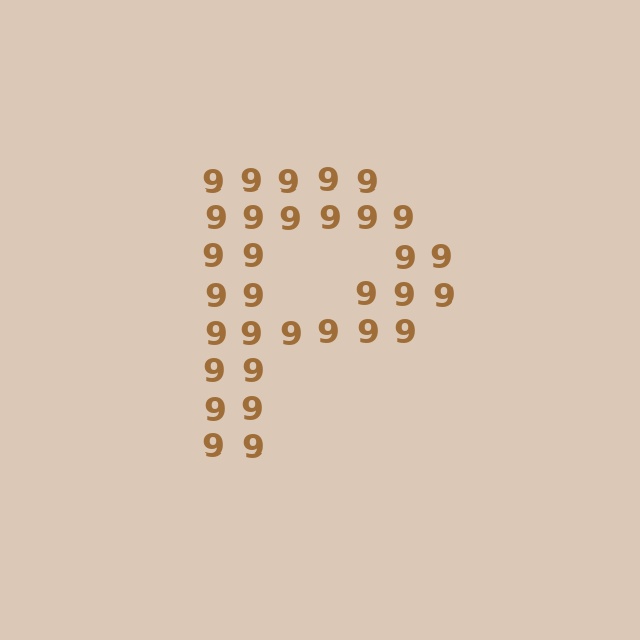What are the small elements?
The small elements are digit 9's.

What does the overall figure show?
The overall figure shows the letter P.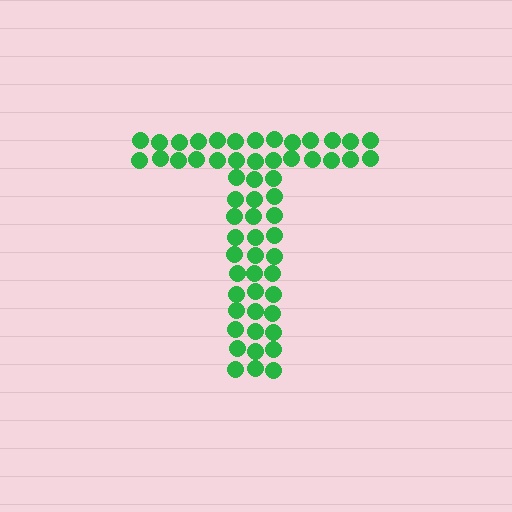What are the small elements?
The small elements are circles.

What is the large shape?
The large shape is the letter T.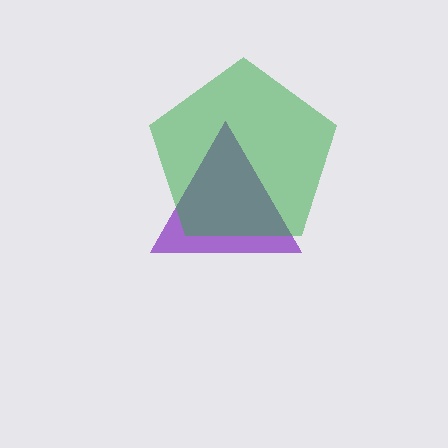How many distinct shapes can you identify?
There are 2 distinct shapes: a purple triangle, a green pentagon.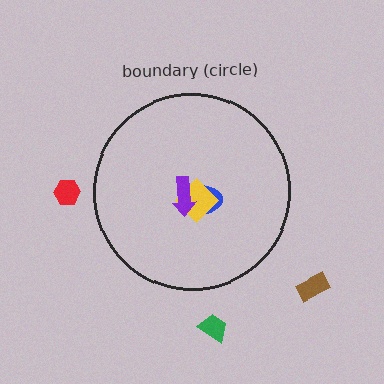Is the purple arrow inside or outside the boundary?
Inside.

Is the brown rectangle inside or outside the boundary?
Outside.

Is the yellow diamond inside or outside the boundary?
Inside.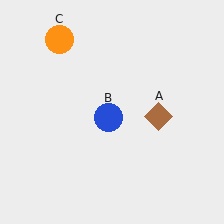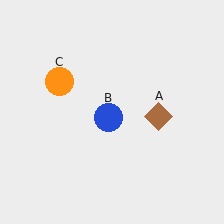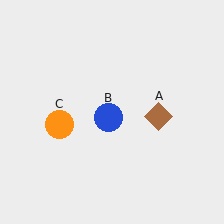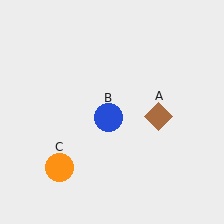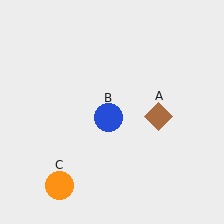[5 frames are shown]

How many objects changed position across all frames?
1 object changed position: orange circle (object C).